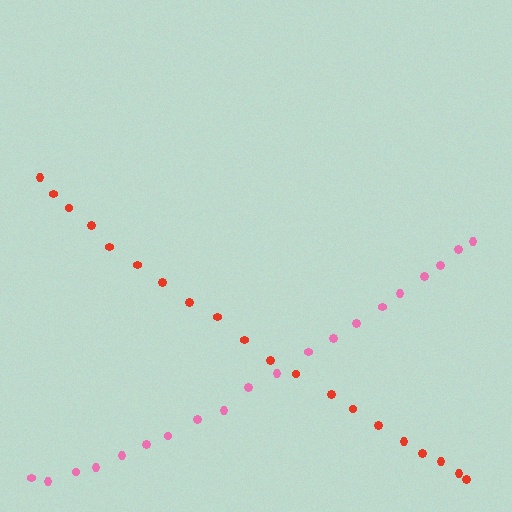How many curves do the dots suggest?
There are 2 distinct paths.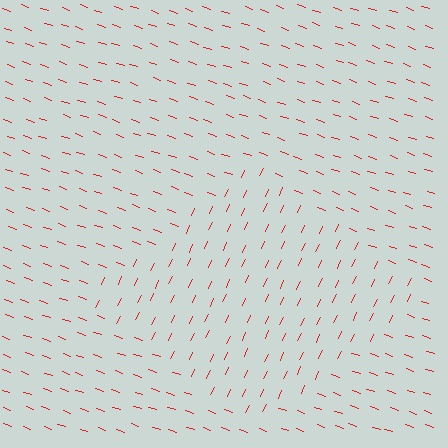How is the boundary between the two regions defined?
The boundary is defined purely by a change in line orientation (approximately 83 degrees difference). All lines are the same color and thickness.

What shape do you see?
I see a diamond.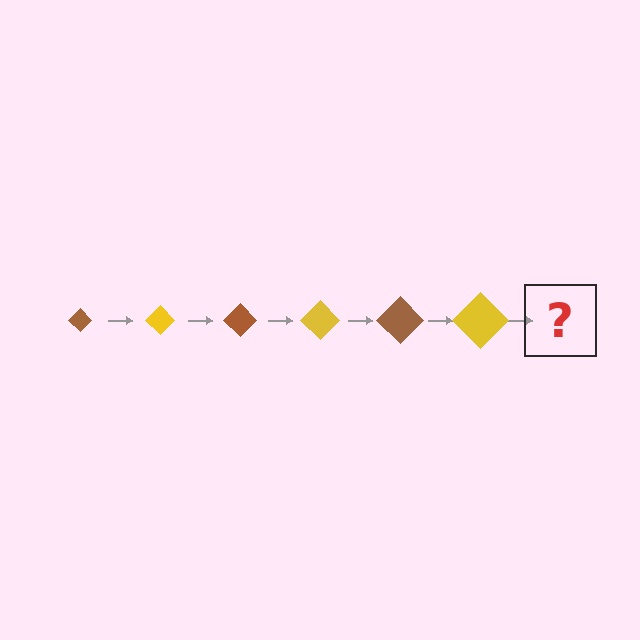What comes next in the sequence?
The next element should be a brown diamond, larger than the previous one.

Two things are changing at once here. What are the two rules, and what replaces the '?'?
The two rules are that the diamond grows larger each step and the color cycles through brown and yellow. The '?' should be a brown diamond, larger than the previous one.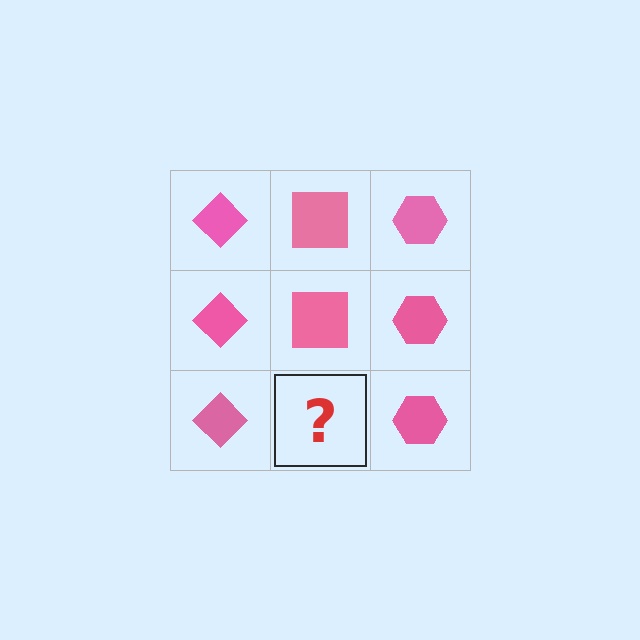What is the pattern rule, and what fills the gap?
The rule is that each column has a consistent shape. The gap should be filled with a pink square.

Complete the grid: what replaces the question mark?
The question mark should be replaced with a pink square.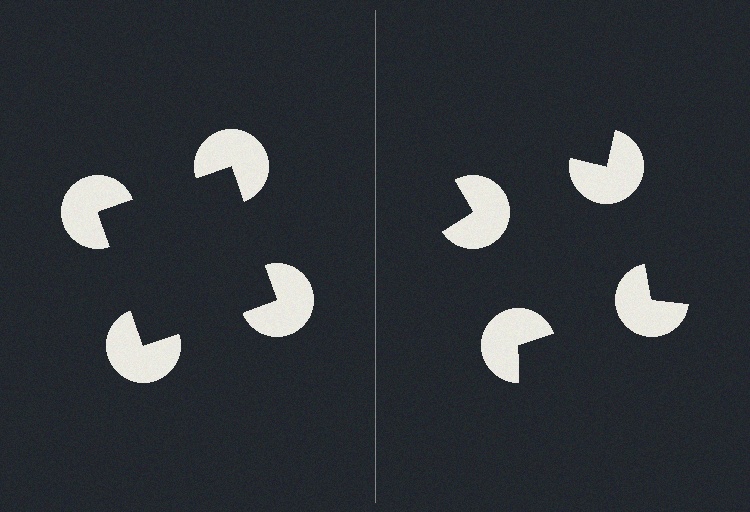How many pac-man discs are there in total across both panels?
8 — 4 on each side.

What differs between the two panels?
The pac-man discs are positioned identically on both sides; only the wedge orientations differ. On the left they align to a square; on the right they are misaligned.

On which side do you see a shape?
An illusory square appears on the left side. On the right side the wedge cuts are rotated, so no coherent shape forms.